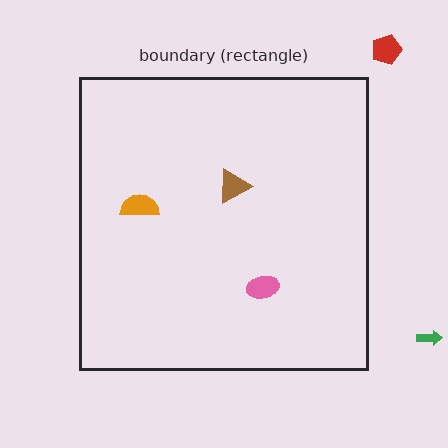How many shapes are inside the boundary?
3 inside, 2 outside.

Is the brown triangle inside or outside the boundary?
Inside.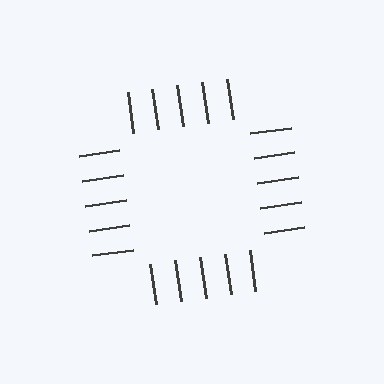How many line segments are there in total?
20 — 5 along each of the 4 edges.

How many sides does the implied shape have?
4 sides — the line-ends trace a square.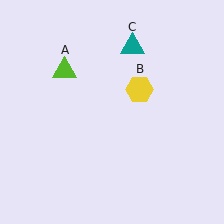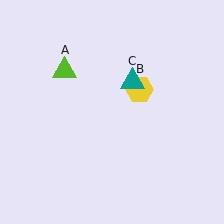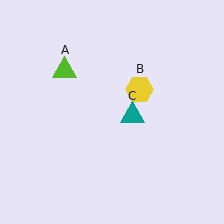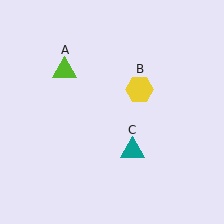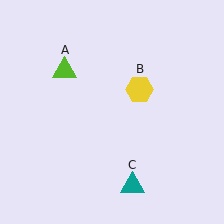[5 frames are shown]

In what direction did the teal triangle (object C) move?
The teal triangle (object C) moved down.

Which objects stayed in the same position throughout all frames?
Lime triangle (object A) and yellow hexagon (object B) remained stationary.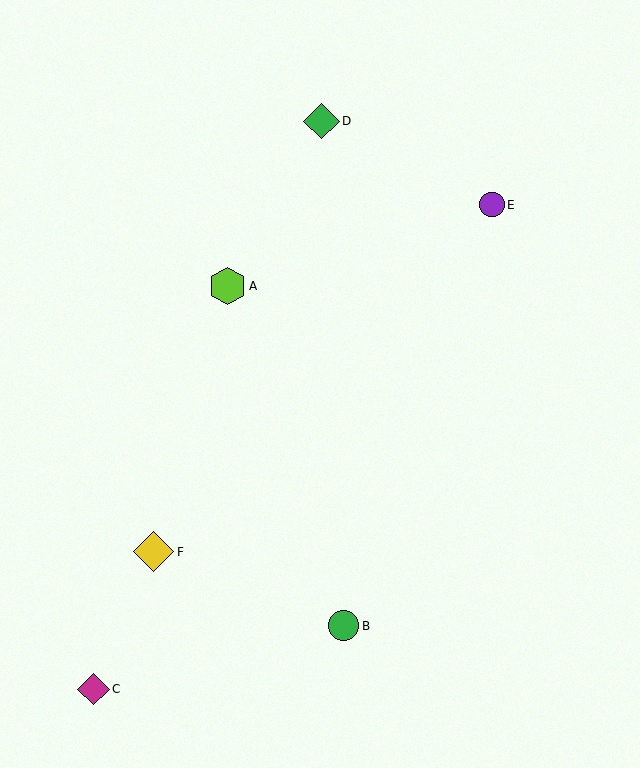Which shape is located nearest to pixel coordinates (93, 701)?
The magenta diamond (labeled C) at (94, 689) is nearest to that location.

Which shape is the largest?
The yellow diamond (labeled F) is the largest.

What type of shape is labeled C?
Shape C is a magenta diamond.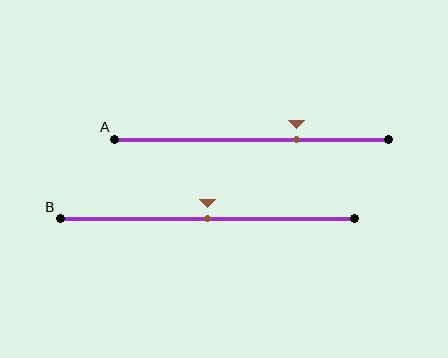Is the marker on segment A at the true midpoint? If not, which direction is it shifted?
No, the marker on segment A is shifted to the right by about 16% of the segment length.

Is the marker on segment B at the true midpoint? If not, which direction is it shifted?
Yes, the marker on segment B is at the true midpoint.